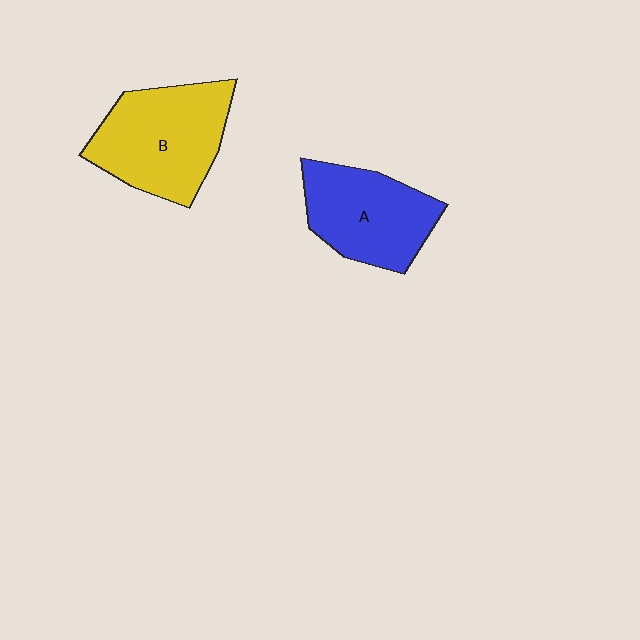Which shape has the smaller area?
Shape A (blue).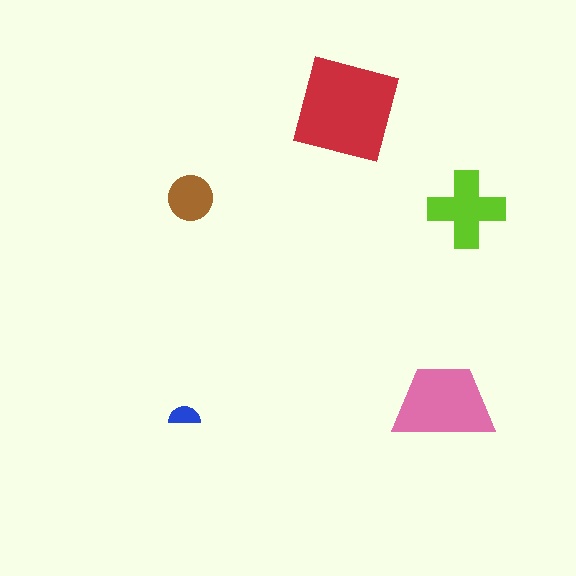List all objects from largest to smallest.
The red square, the pink trapezoid, the lime cross, the brown circle, the blue semicircle.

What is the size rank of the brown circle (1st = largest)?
4th.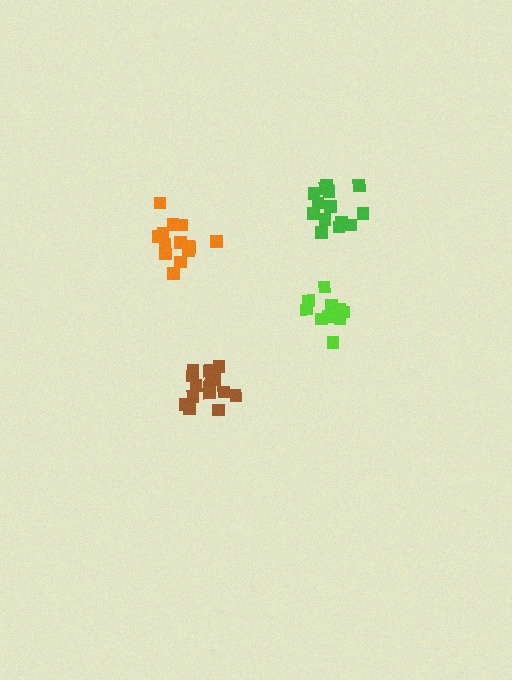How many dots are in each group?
Group 1: 12 dots, Group 2: 15 dots, Group 3: 14 dots, Group 4: 15 dots (56 total).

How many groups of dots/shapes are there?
There are 4 groups.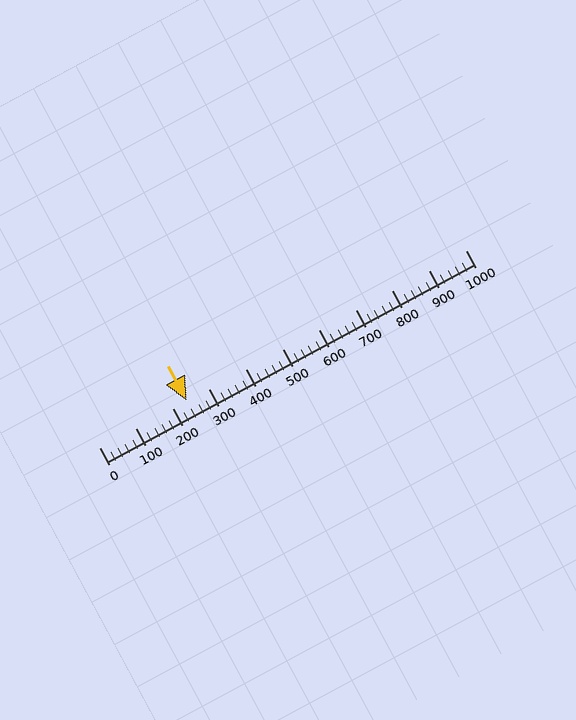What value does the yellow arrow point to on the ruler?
The yellow arrow points to approximately 240.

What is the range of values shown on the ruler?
The ruler shows values from 0 to 1000.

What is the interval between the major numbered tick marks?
The major tick marks are spaced 100 units apart.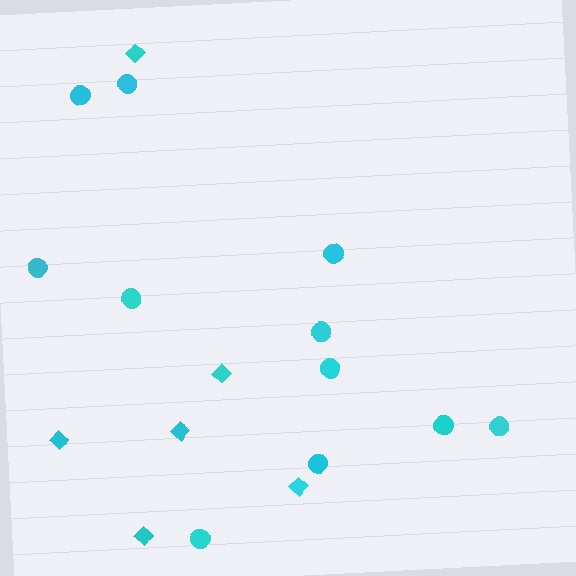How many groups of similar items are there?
There are 2 groups: one group of diamonds (6) and one group of circles (11).